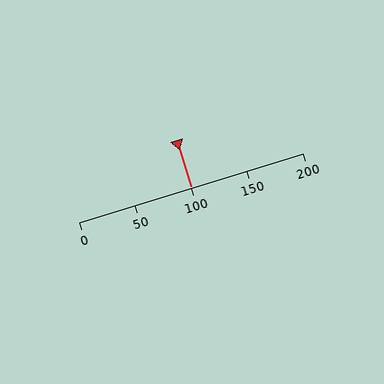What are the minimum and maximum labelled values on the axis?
The axis runs from 0 to 200.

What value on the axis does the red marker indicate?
The marker indicates approximately 100.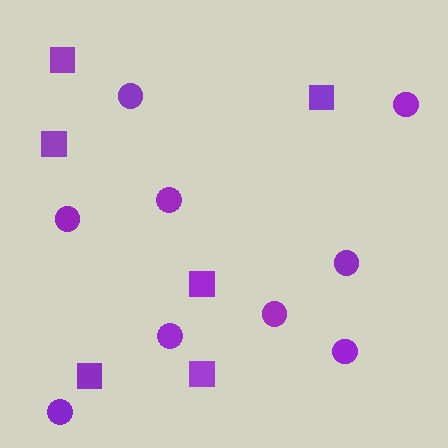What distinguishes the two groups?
There are 2 groups: one group of squares (6) and one group of circles (9).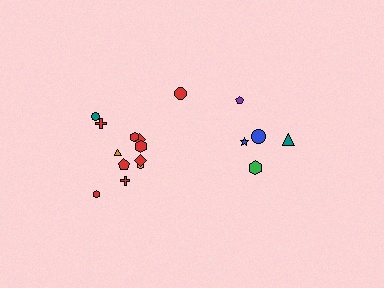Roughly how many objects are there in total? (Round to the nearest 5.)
Roughly 15 objects in total.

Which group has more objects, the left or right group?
The left group.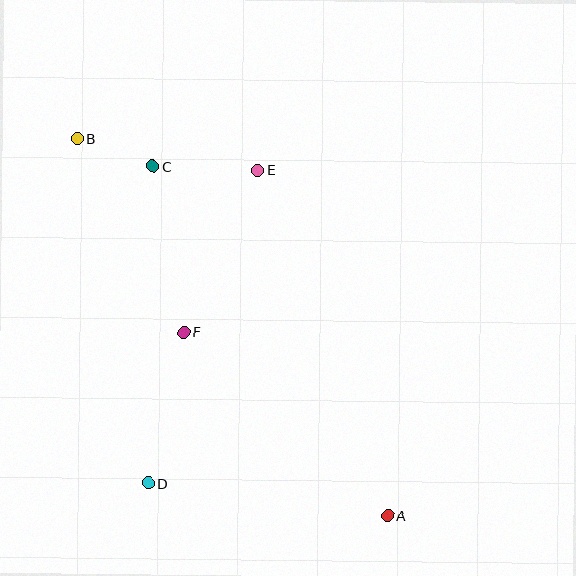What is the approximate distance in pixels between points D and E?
The distance between D and E is approximately 332 pixels.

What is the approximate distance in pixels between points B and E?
The distance between B and E is approximately 184 pixels.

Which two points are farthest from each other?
Points A and B are farthest from each other.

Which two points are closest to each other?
Points B and C are closest to each other.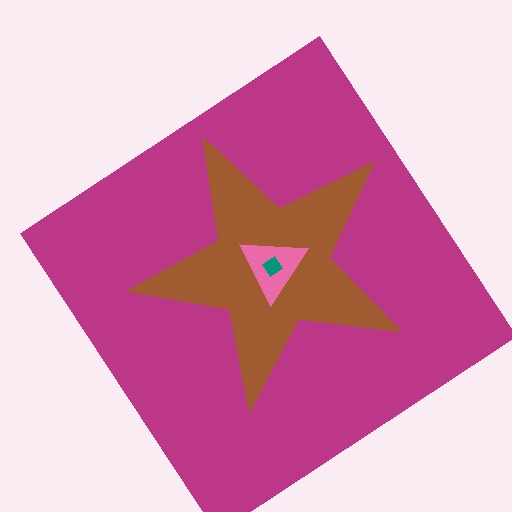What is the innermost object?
The teal diamond.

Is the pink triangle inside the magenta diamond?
Yes.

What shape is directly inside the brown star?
The pink triangle.